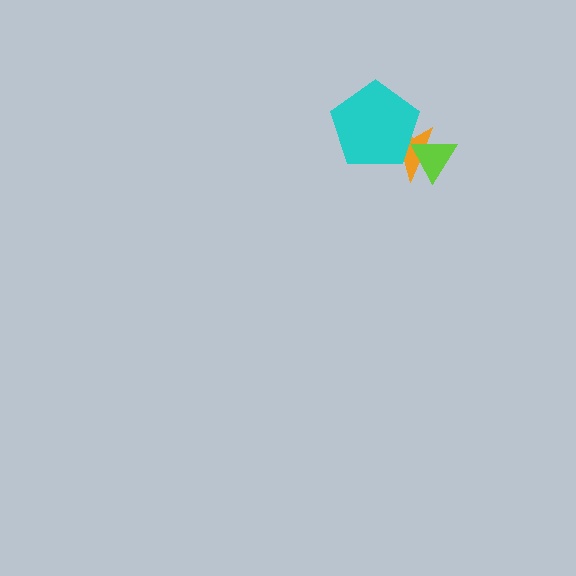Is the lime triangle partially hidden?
No, no other shape covers it.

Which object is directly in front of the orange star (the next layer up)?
The cyan pentagon is directly in front of the orange star.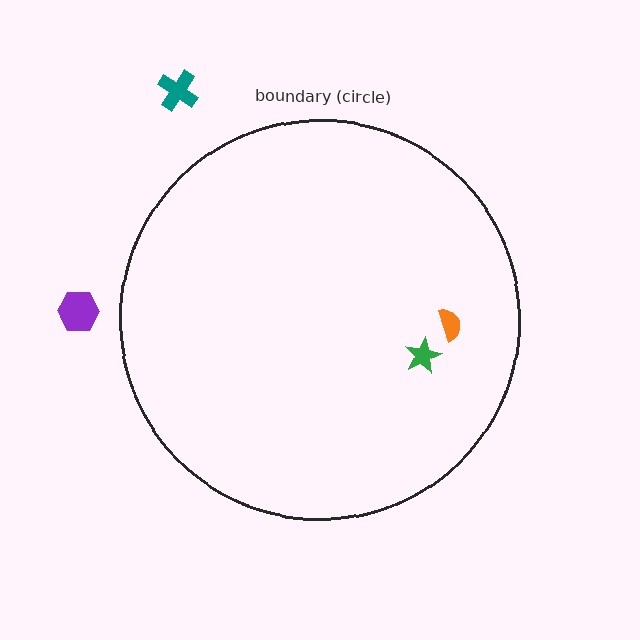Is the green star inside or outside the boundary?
Inside.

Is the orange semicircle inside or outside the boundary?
Inside.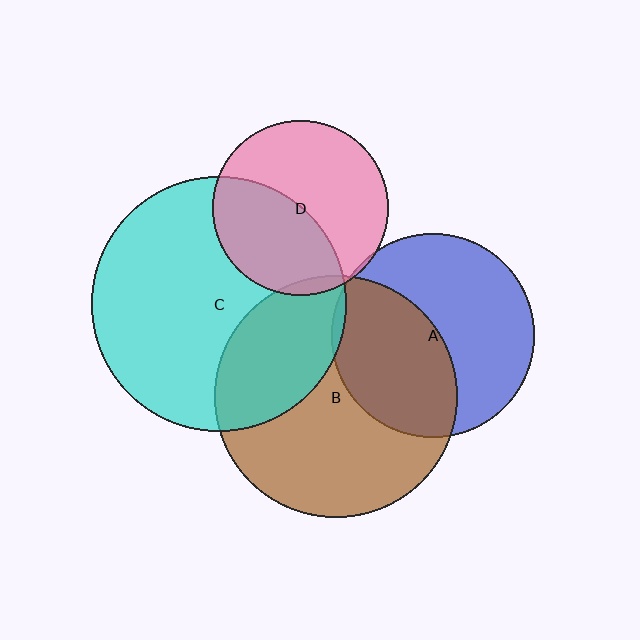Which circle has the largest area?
Circle C (cyan).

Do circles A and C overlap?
Yes.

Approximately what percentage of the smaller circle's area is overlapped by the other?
Approximately 5%.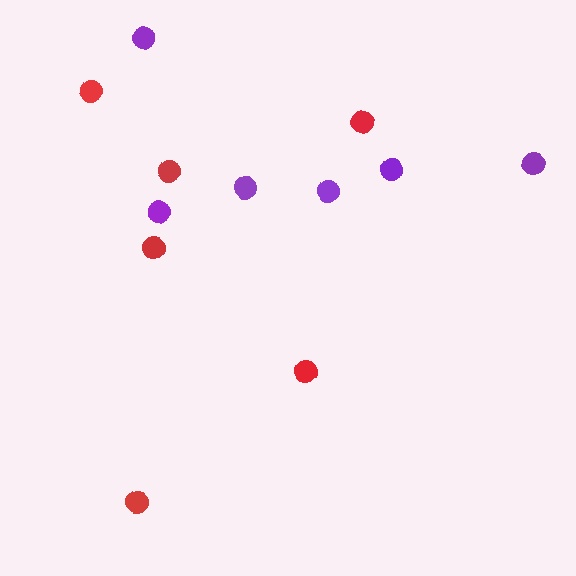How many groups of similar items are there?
There are 2 groups: one group of purple circles (6) and one group of red circles (6).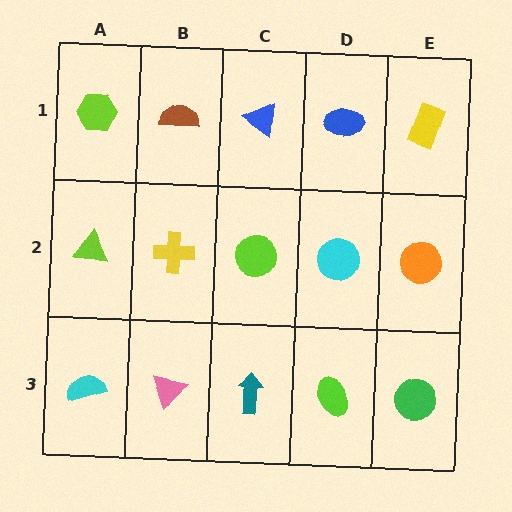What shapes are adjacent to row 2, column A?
A lime hexagon (row 1, column A), a cyan semicircle (row 3, column A), a yellow cross (row 2, column B).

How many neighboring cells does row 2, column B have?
4.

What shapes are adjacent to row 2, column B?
A brown semicircle (row 1, column B), a pink triangle (row 3, column B), a lime triangle (row 2, column A), a lime circle (row 2, column C).